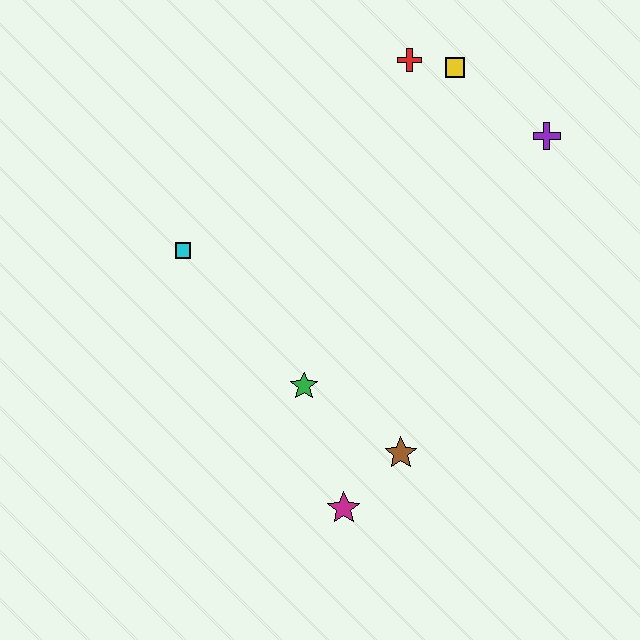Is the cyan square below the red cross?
Yes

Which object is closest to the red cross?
The yellow square is closest to the red cross.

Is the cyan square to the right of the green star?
No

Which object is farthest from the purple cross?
The magenta star is farthest from the purple cross.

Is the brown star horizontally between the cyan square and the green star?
No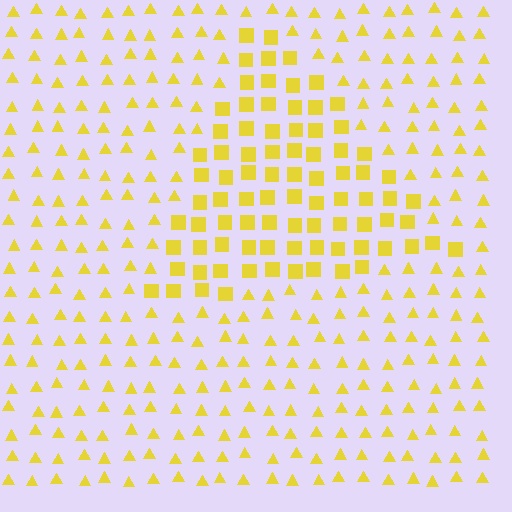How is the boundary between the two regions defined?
The boundary is defined by a change in element shape: squares inside vs. triangles outside. All elements share the same color and spacing.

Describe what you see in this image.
The image is filled with small yellow elements arranged in a uniform grid. A triangle-shaped region contains squares, while the surrounding area contains triangles. The boundary is defined purely by the change in element shape.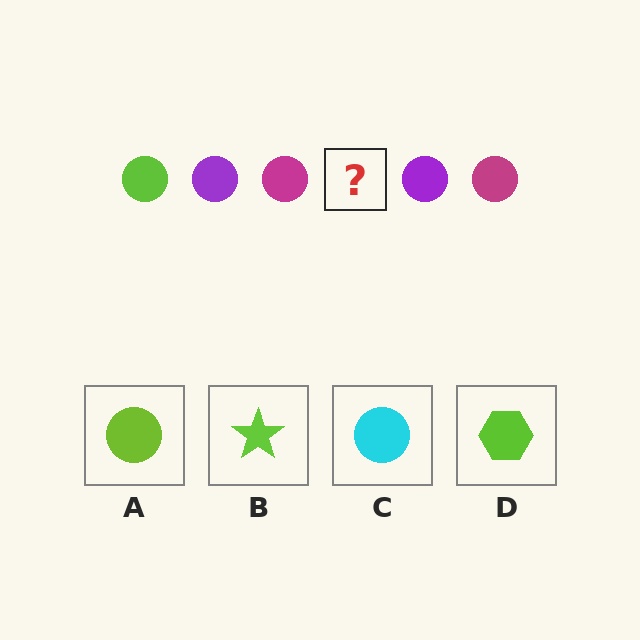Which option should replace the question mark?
Option A.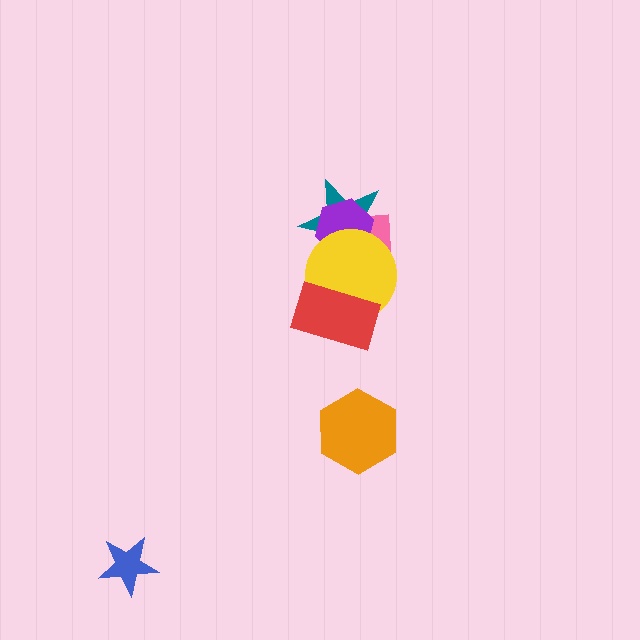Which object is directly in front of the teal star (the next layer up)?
The pink square is directly in front of the teal star.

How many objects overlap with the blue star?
0 objects overlap with the blue star.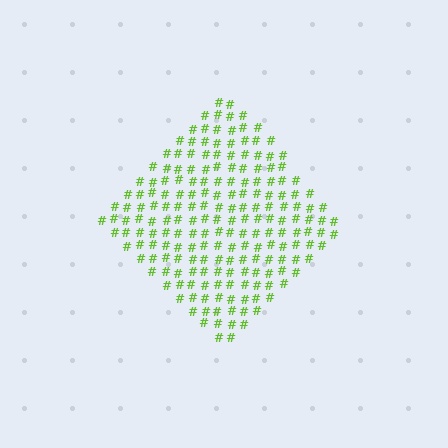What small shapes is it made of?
It is made of small hash symbols.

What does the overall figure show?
The overall figure shows a diamond.